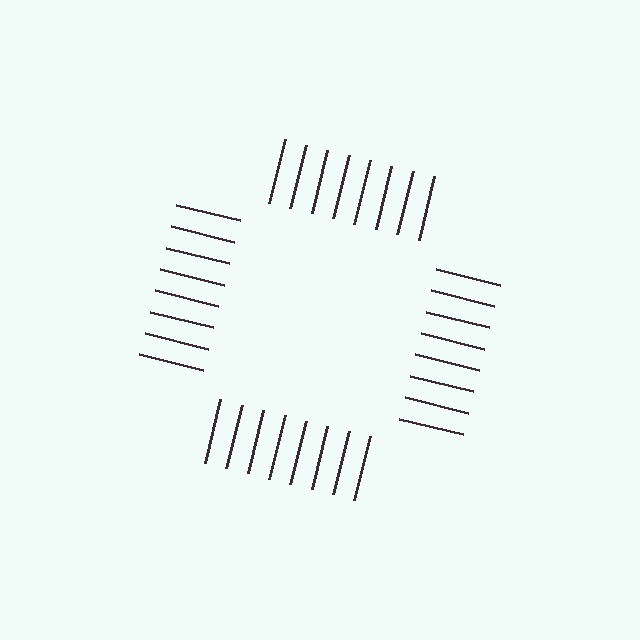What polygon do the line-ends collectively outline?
An illusory square — the line segments terminate on its edges but no continuous stroke is drawn.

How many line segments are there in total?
32 — 8 along each of the 4 edges.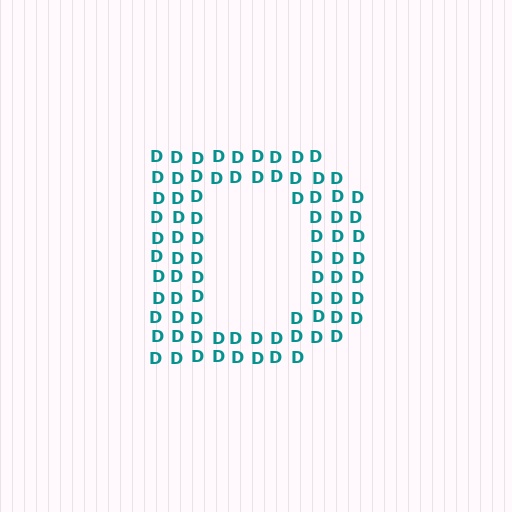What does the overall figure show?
The overall figure shows the letter D.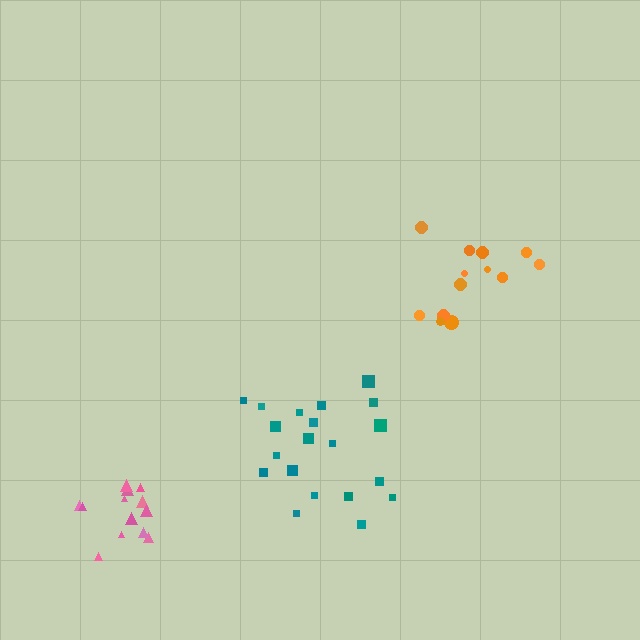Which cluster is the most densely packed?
Pink.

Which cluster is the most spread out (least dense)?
Orange.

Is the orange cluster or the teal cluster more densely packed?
Teal.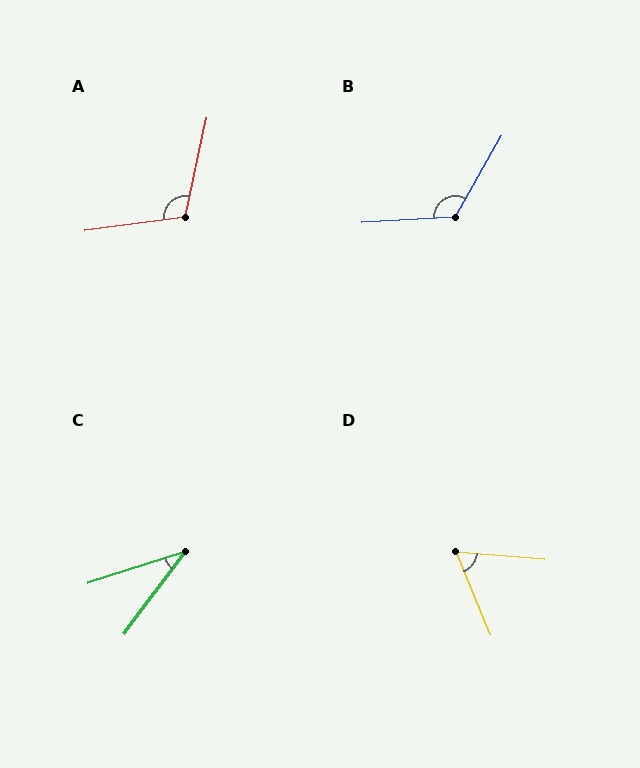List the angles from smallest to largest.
C (36°), D (63°), A (110°), B (123°).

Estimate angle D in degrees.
Approximately 63 degrees.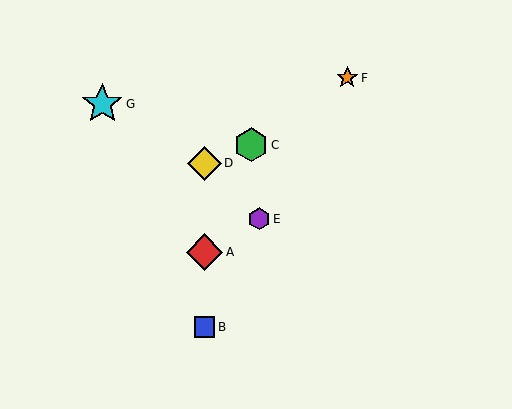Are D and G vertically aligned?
No, D is at x≈204 and G is at x≈102.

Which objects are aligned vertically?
Objects A, B, D are aligned vertically.